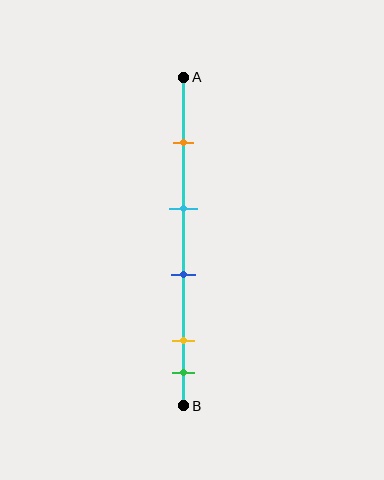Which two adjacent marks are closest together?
The yellow and green marks are the closest adjacent pair.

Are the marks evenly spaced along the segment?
No, the marks are not evenly spaced.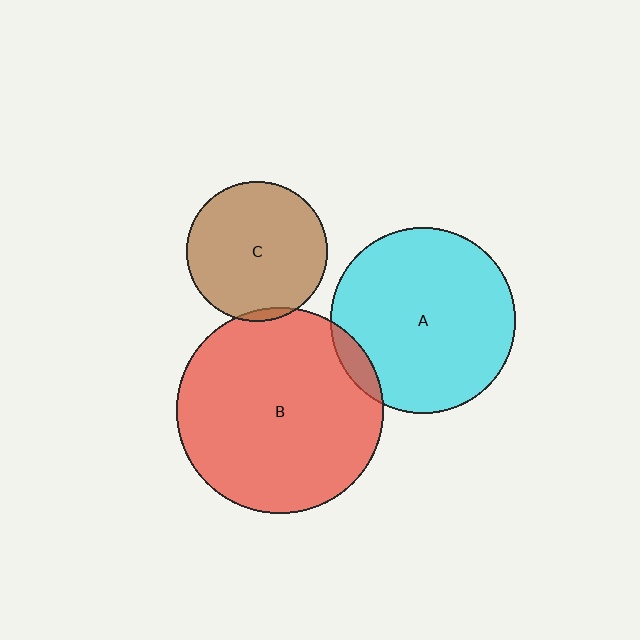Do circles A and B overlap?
Yes.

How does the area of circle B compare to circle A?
Approximately 1.2 times.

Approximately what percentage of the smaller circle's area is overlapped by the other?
Approximately 5%.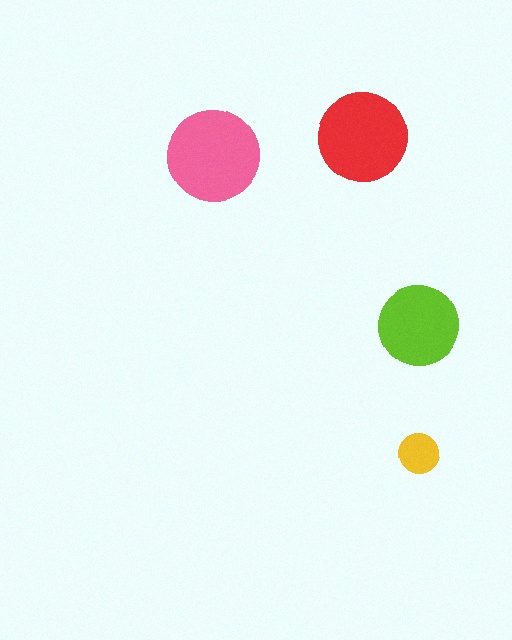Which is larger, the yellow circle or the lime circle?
The lime one.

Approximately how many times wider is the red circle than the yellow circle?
About 2 times wider.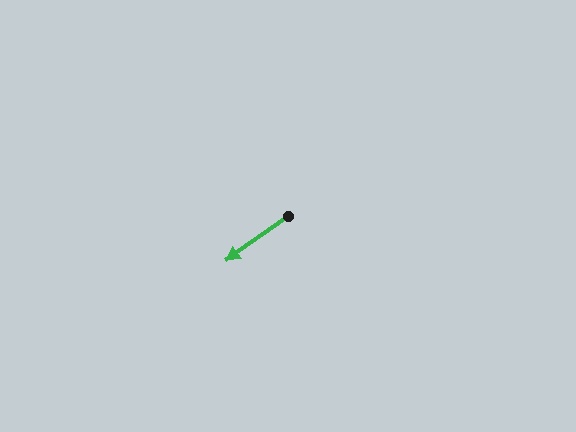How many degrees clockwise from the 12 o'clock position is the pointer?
Approximately 235 degrees.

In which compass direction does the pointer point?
Southwest.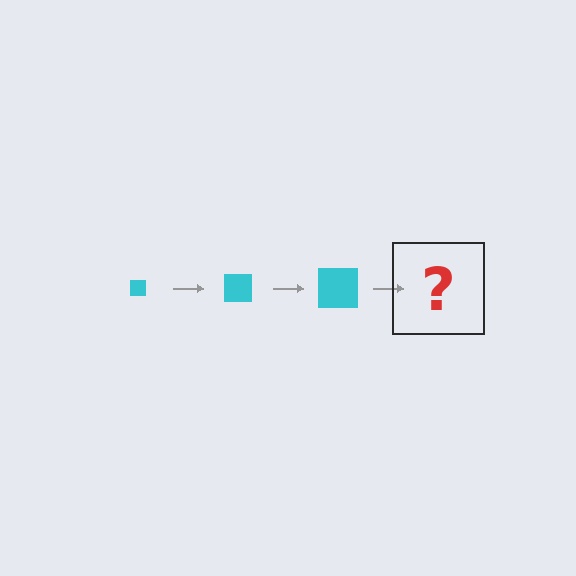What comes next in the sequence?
The next element should be a cyan square, larger than the previous one.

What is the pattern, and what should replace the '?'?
The pattern is that the square gets progressively larger each step. The '?' should be a cyan square, larger than the previous one.